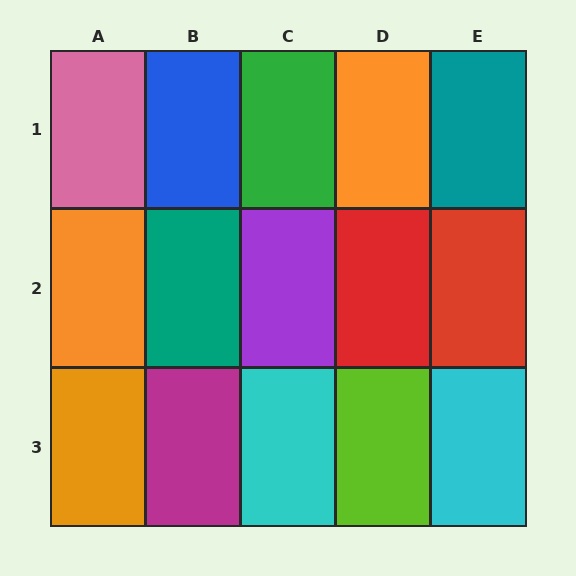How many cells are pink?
1 cell is pink.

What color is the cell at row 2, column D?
Red.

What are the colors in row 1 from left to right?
Pink, blue, green, orange, teal.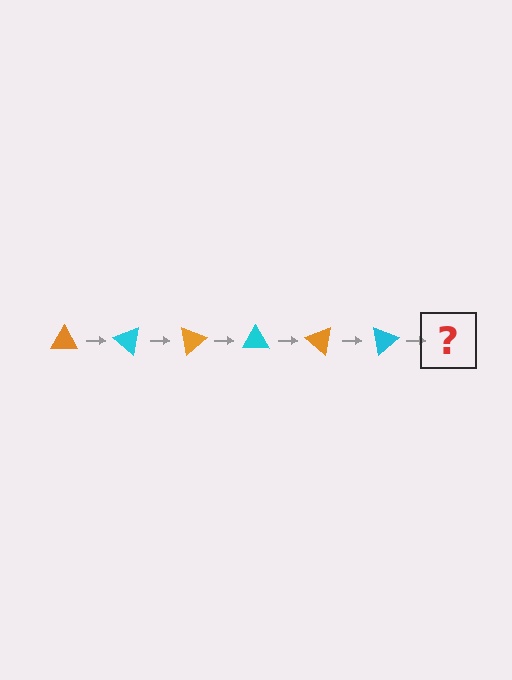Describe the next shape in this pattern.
It should be an orange triangle, rotated 240 degrees from the start.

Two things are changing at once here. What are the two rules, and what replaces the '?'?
The two rules are that it rotates 40 degrees each step and the color cycles through orange and cyan. The '?' should be an orange triangle, rotated 240 degrees from the start.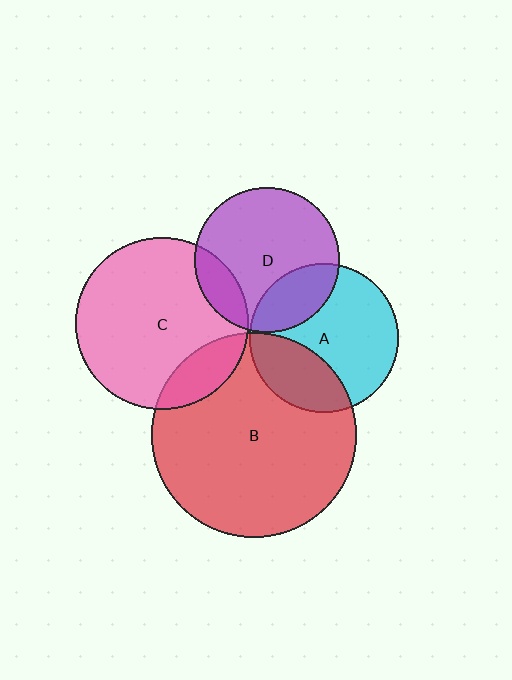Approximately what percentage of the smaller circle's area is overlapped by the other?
Approximately 15%.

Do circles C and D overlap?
Yes.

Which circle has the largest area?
Circle B (red).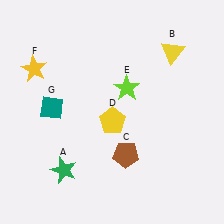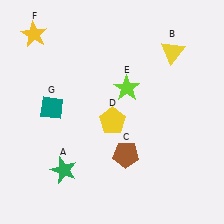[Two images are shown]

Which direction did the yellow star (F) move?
The yellow star (F) moved up.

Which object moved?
The yellow star (F) moved up.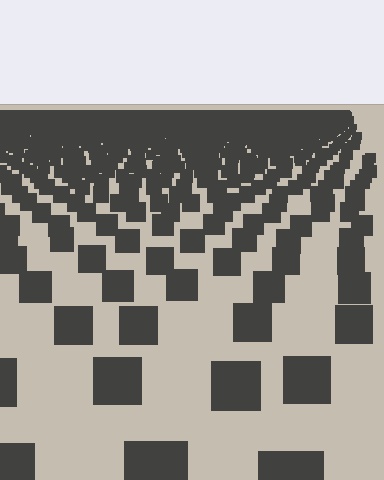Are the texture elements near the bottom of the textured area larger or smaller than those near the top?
Larger. Near the bottom, elements are closer to the viewer and appear at a bigger on-screen size.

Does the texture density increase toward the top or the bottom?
Density increases toward the top.